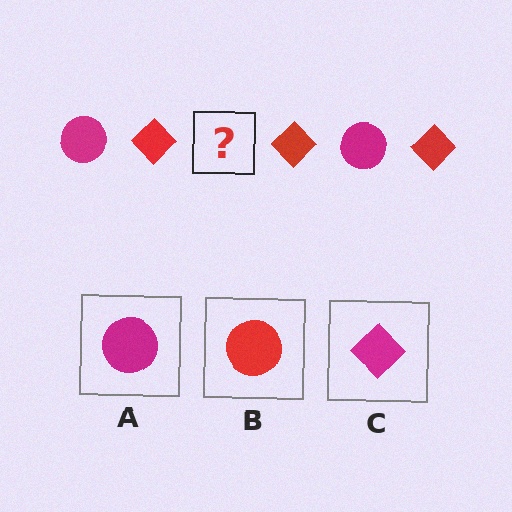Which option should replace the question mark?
Option A.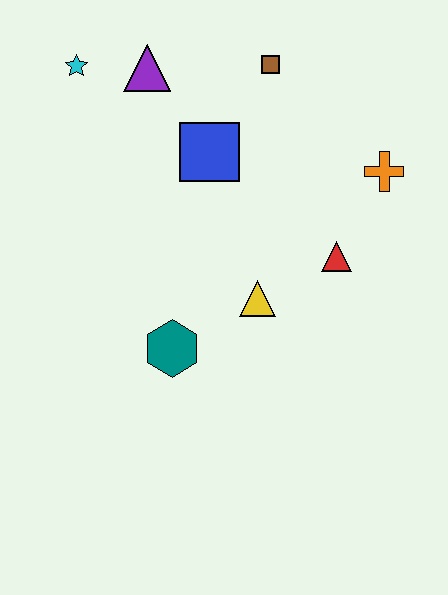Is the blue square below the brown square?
Yes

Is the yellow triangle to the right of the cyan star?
Yes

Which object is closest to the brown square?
The blue square is closest to the brown square.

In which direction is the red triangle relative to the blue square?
The red triangle is to the right of the blue square.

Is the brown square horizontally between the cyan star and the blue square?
No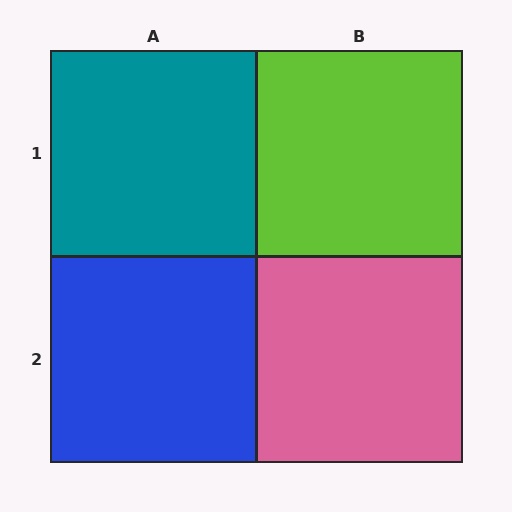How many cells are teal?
1 cell is teal.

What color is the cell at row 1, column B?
Lime.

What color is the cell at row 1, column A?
Teal.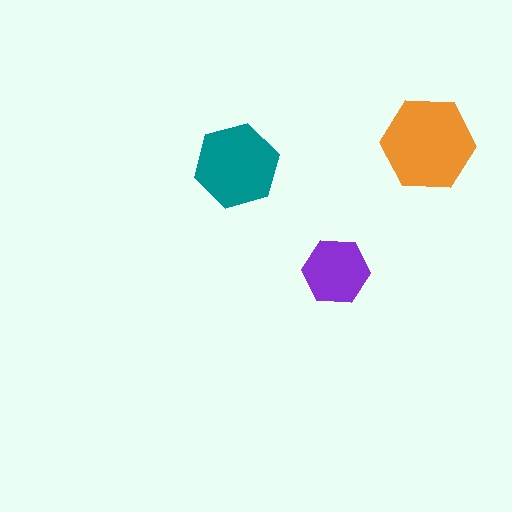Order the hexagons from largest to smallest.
the orange one, the teal one, the purple one.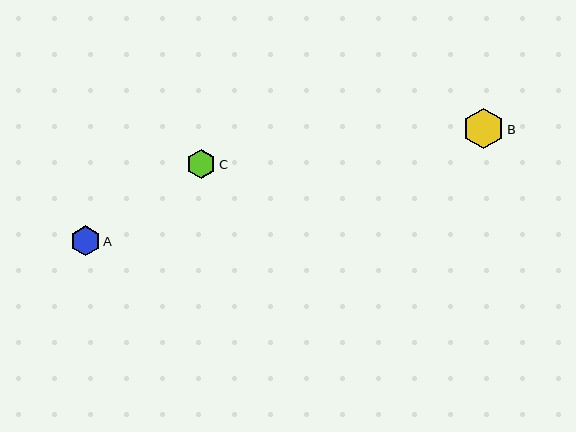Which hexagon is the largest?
Hexagon B is the largest with a size of approximately 41 pixels.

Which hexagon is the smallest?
Hexagon C is the smallest with a size of approximately 29 pixels.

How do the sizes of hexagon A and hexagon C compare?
Hexagon A and hexagon C are approximately the same size.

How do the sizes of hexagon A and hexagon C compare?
Hexagon A and hexagon C are approximately the same size.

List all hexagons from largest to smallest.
From largest to smallest: B, A, C.